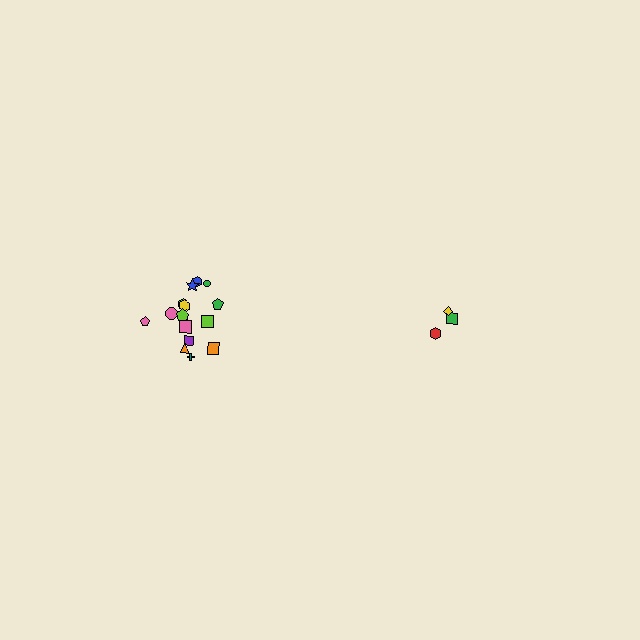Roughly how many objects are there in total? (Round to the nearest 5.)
Roughly 20 objects in total.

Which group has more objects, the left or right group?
The left group.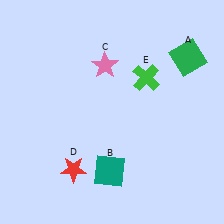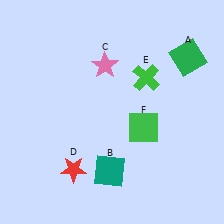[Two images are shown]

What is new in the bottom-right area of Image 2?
A green square (F) was added in the bottom-right area of Image 2.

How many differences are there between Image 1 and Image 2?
There is 1 difference between the two images.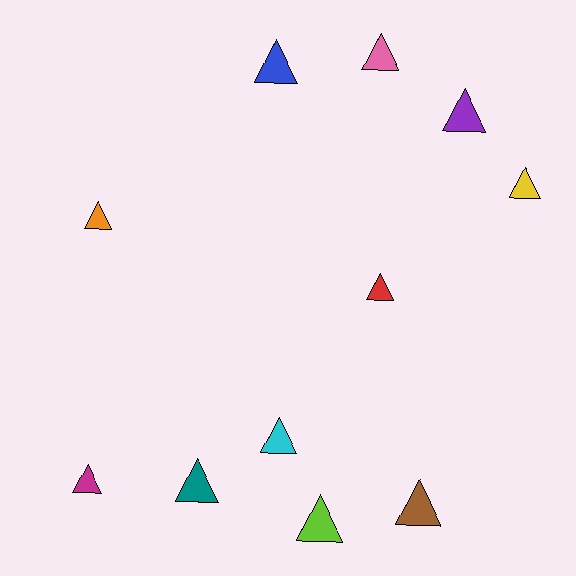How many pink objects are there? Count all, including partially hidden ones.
There is 1 pink object.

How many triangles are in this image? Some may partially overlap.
There are 11 triangles.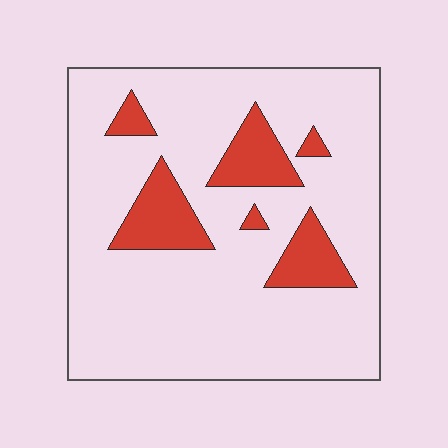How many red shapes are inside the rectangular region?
6.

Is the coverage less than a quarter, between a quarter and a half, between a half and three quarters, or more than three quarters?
Less than a quarter.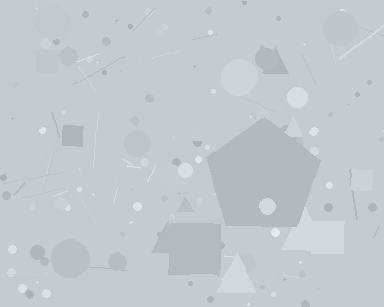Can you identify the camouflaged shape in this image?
The camouflaged shape is a pentagon.